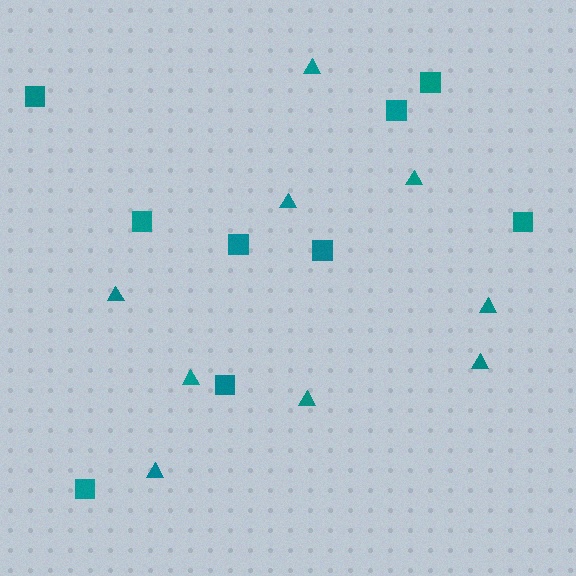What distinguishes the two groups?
There are 2 groups: one group of triangles (9) and one group of squares (9).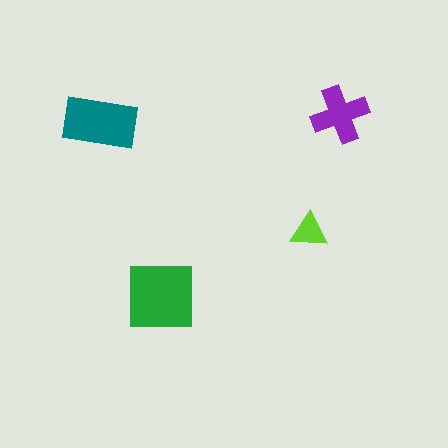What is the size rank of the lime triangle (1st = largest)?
4th.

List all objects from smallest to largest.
The lime triangle, the purple cross, the teal rectangle, the green square.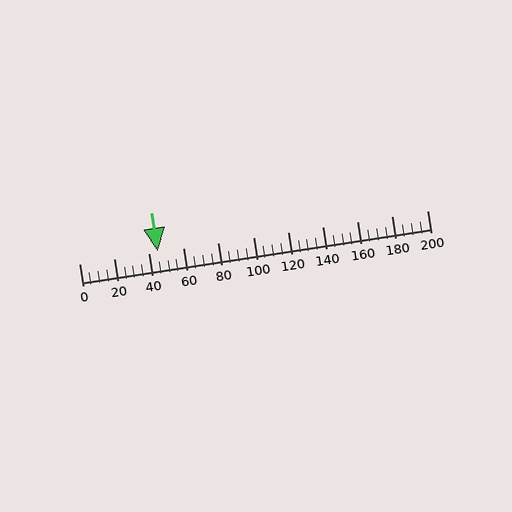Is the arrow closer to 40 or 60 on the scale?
The arrow is closer to 40.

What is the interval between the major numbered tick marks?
The major tick marks are spaced 20 units apart.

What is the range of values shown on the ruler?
The ruler shows values from 0 to 200.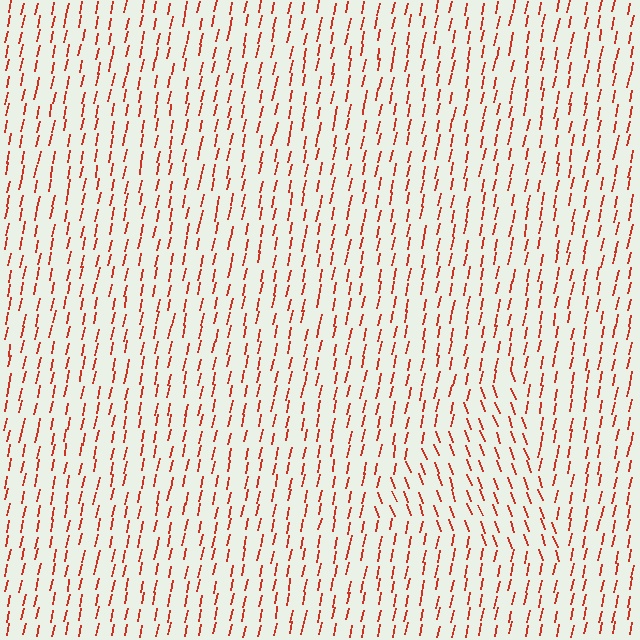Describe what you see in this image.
The image is filled with small red line segments. A triangle region in the image has lines oriented differently from the surrounding lines, creating a visible texture boundary.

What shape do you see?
I see a triangle.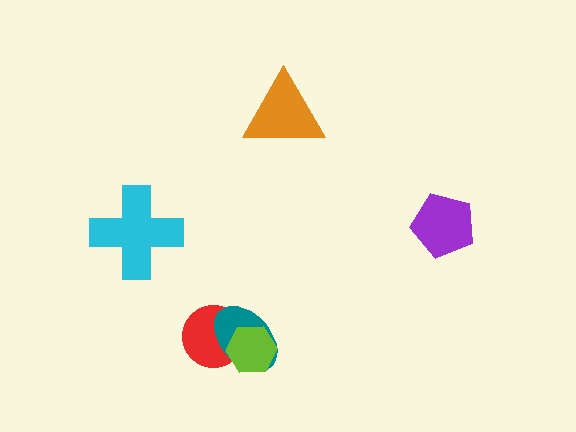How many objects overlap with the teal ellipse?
2 objects overlap with the teal ellipse.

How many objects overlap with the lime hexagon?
2 objects overlap with the lime hexagon.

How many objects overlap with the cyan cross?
0 objects overlap with the cyan cross.